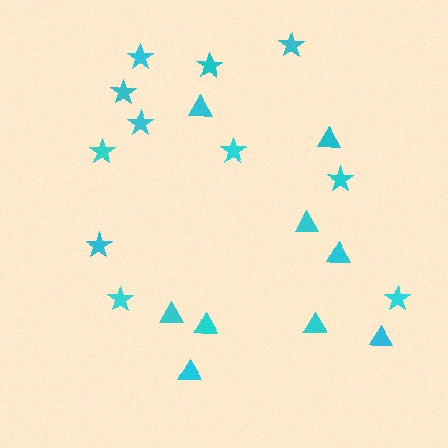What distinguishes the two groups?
There are 2 groups: one group of stars (11) and one group of triangles (9).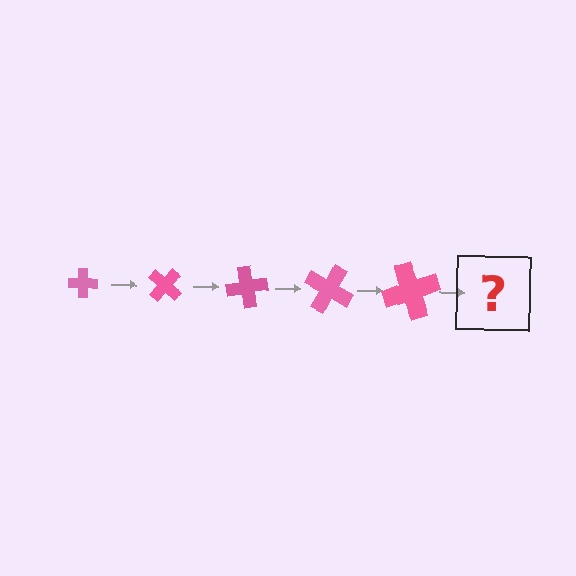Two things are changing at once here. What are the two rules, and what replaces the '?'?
The two rules are that the cross grows larger each step and it rotates 40 degrees each step. The '?' should be a cross, larger than the previous one and rotated 200 degrees from the start.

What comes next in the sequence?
The next element should be a cross, larger than the previous one and rotated 200 degrees from the start.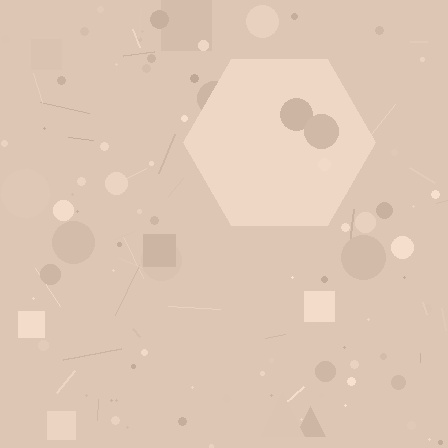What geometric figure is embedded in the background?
A hexagon is embedded in the background.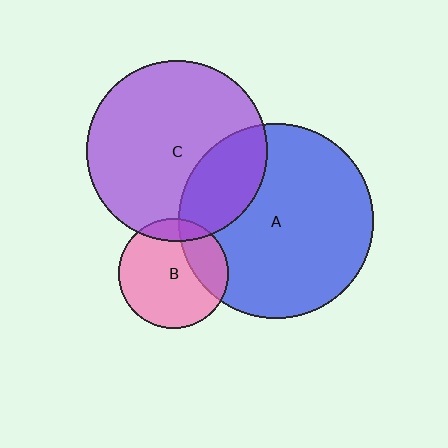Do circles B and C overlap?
Yes.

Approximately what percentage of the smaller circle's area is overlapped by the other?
Approximately 10%.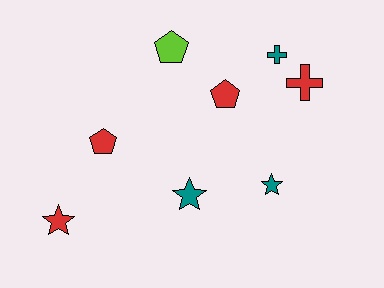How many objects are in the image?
There are 8 objects.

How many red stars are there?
There is 1 red star.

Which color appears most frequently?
Red, with 4 objects.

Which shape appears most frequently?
Star, with 3 objects.